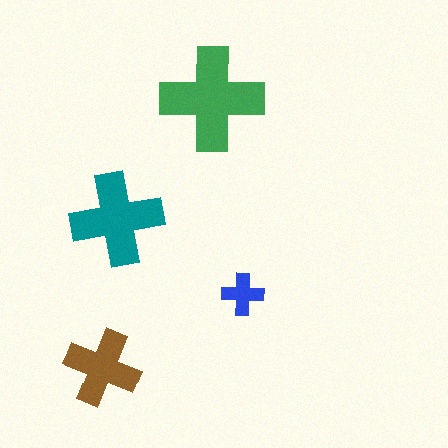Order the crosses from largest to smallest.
the green one, the teal one, the brown one, the blue one.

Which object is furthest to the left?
The brown cross is leftmost.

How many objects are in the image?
There are 4 objects in the image.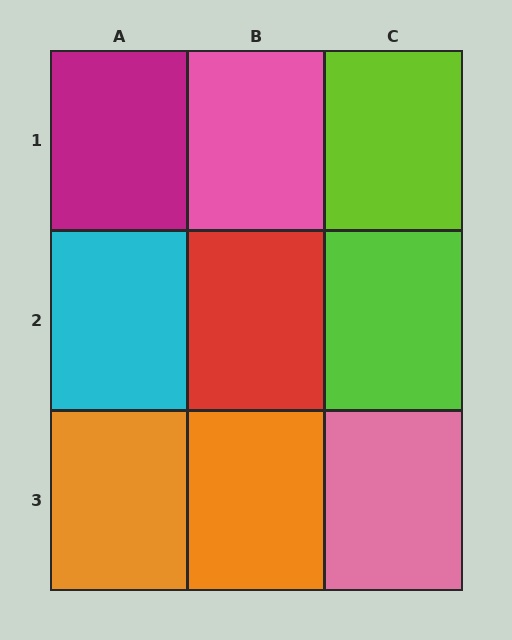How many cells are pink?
2 cells are pink.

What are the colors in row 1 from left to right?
Magenta, pink, lime.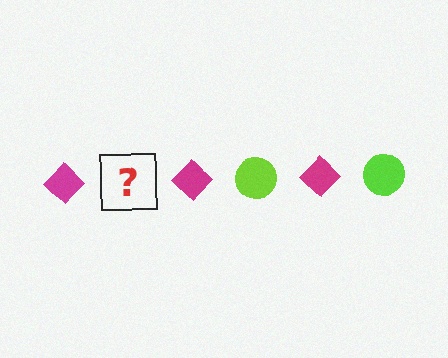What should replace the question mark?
The question mark should be replaced with a lime circle.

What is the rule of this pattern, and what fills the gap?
The rule is that the pattern alternates between magenta diamond and lime circle. The gap should be filled with a lime circle.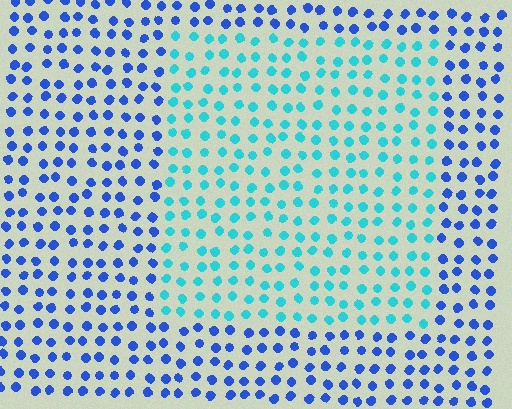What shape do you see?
I see a rectangle.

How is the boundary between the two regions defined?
The boundary is defined purely by a slight shift in hue (about 44 degrees). Spacing, size, and orientation are identical on both sides.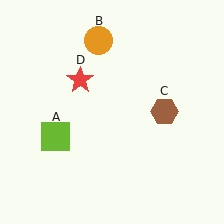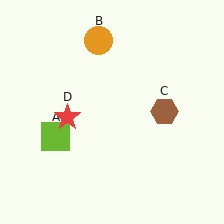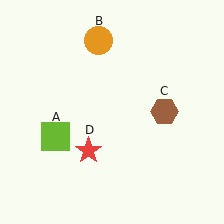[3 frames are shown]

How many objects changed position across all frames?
1 object changed position: red star (object D).